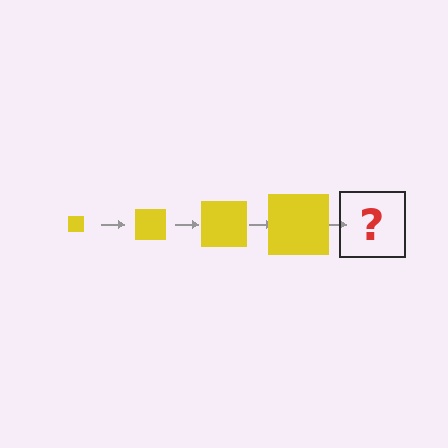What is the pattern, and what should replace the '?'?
The pattern is that the square gets progressively larger each step. The '?' should be a yellow square, larger than the previous one.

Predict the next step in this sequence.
The next step is a yellow square, larger than the previous one.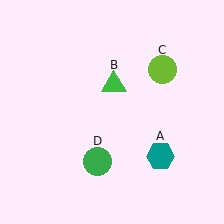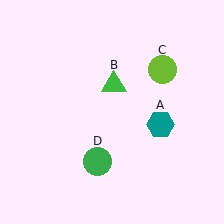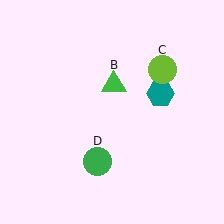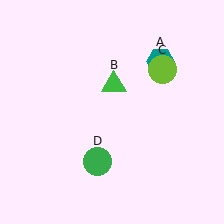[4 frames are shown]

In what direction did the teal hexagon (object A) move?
The teal hexagon (object A) moved up.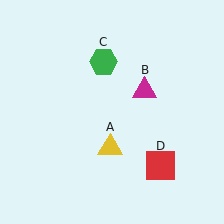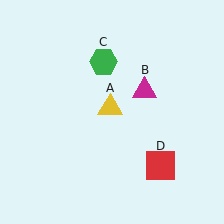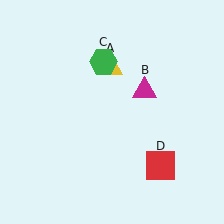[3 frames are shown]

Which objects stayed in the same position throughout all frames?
Magenta triangle (object B) and green hexagon (object C) and red square (object D) remained stationary.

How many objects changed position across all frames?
1 object changed position: yellow triangle (object A).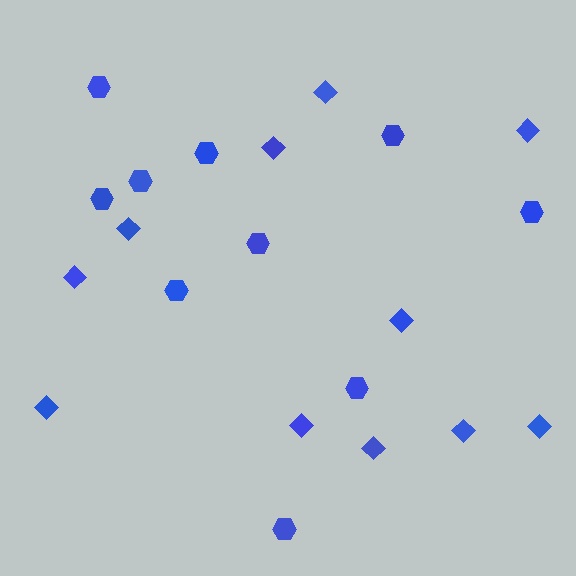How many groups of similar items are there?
There are 2 groups: one group of diamonds (11) and one group of hexagons (10).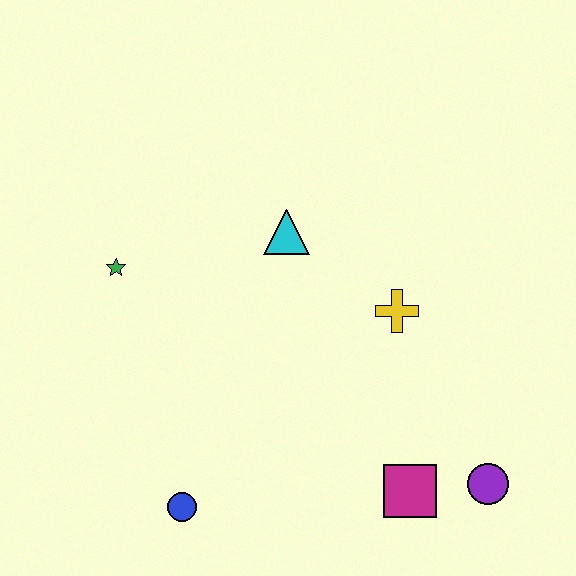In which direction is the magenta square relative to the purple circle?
The magenta square is to the left of the purple circle.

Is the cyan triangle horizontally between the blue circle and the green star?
No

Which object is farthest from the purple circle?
The green star is farthest from the purple circle.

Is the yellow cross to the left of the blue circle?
No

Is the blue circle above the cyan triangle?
No